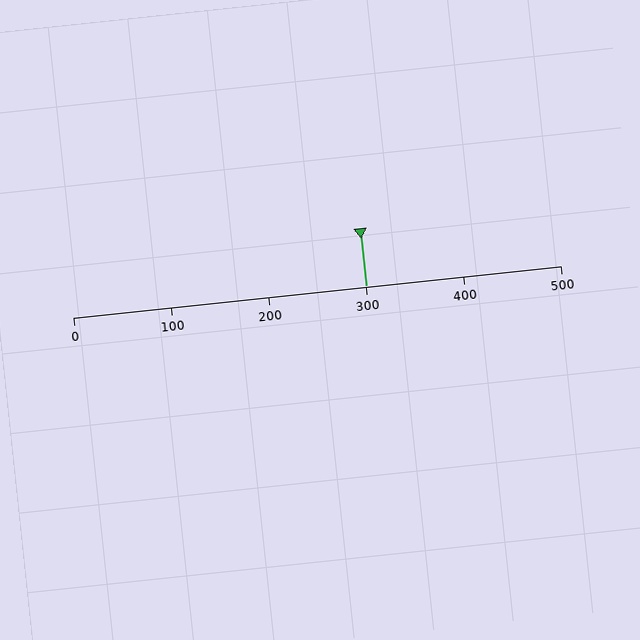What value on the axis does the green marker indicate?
The marker indicates approximately 300.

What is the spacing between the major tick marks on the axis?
The major ticks are spaced 100 apart.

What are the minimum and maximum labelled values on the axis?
The axis runs from 0 to 500.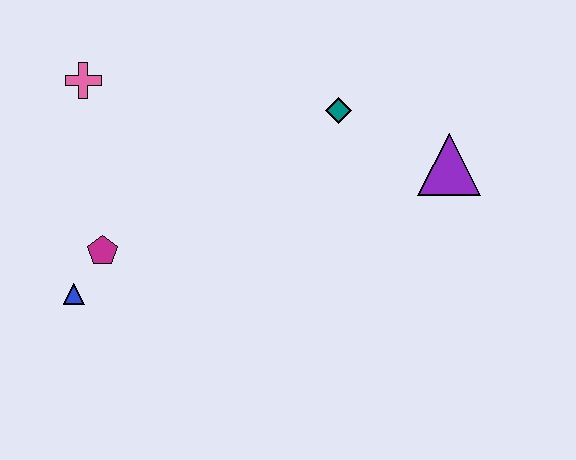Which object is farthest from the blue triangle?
The purple triangle is farthest from the blue triangle.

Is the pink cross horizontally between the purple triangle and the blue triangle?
Yes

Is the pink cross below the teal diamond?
No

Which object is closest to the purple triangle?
The teal diamond is closest to the purple triangle.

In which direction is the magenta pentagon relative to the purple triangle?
The magenta pentagon is to the left of the purple triangle.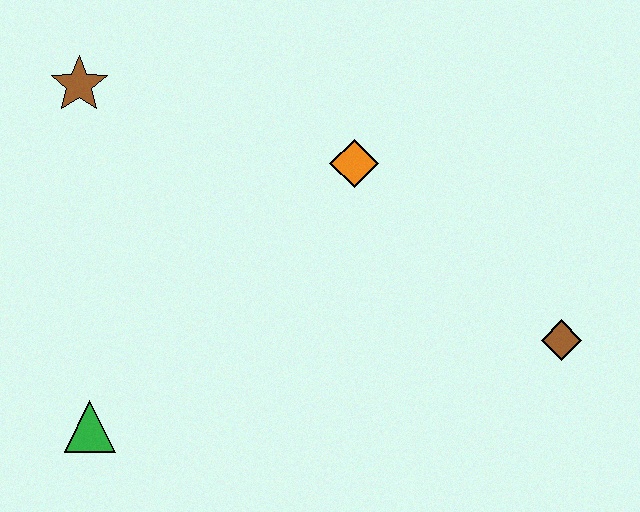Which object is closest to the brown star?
The orange diamond is closest to the brown star.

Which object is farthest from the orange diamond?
The green triangle is farthest from the orange diamond.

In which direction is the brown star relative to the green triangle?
The brown star is above the green triangle.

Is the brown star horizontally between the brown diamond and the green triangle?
No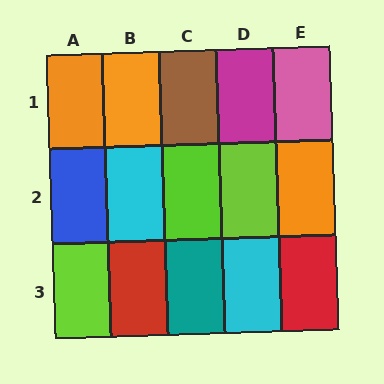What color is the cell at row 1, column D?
Magenta.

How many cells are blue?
1 cell is blue.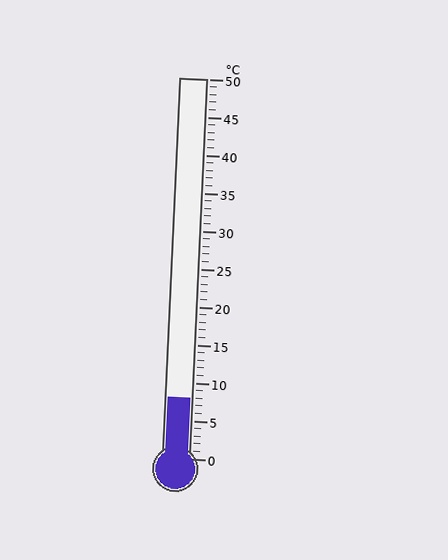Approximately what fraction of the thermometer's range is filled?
The thermometer is filled to approximately 15% of its range.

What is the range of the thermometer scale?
The thermometer scale ranges from 0°C to 50°C.